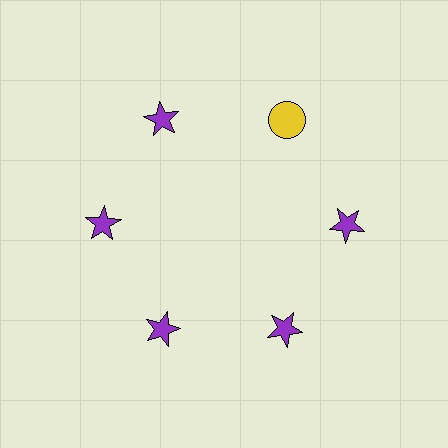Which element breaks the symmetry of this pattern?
The yellow circle at roughly the 1 o'clock position breaks the symmetry. All other shapes are purple stars.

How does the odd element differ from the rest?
It differs in both color (yellow instead of purple) and shape (circle instead of star).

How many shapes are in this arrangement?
There are 6 shapes arranged in a ring pattern.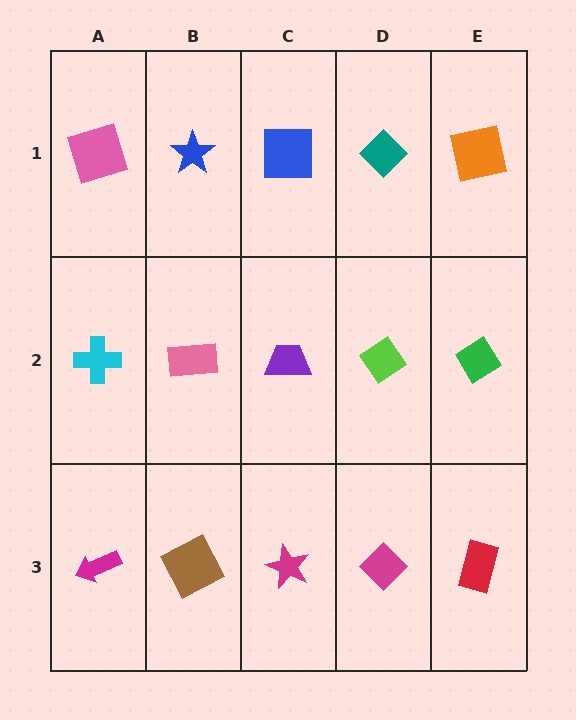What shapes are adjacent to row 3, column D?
A lime diamond (row 2, column D), a magenta star (row 3, column C), a red rectangle (row 3, column E).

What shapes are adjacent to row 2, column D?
A teal diamond (row 1, column D), a magenta diamond (row 3, column D), a purple trapezoid (row 2, column C), a green diamond (row 2, column E).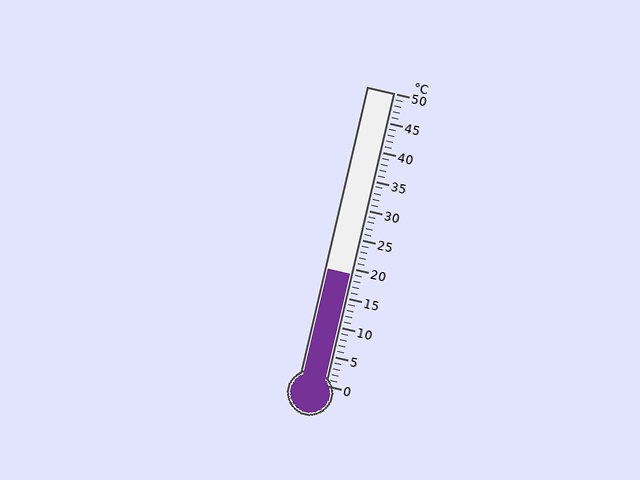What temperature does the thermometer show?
The thermometer shows approximately 19°C.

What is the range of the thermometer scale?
The thermometer scale ranges from 0°C to 50°C.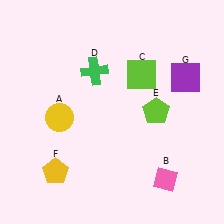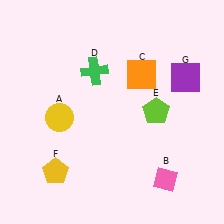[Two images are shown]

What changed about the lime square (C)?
In Image 1, C is lime. In Image 2, it changed to orange.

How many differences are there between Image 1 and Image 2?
There is 1 difference between the two images.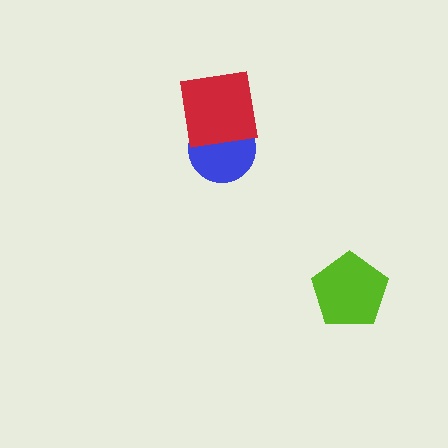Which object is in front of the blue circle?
The red square is in front of the blue circle.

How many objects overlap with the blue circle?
1 object overlaps with the blue circle.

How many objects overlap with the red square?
1 object overlaps with the red square.